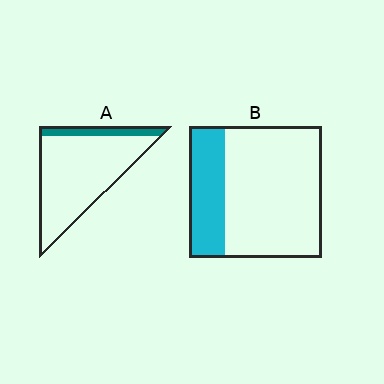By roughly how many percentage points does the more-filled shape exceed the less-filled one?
By roughly 15 percentage points (B over A).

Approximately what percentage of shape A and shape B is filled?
A is approximately 15% and B is approximately 25%.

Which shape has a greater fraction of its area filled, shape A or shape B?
Shape B.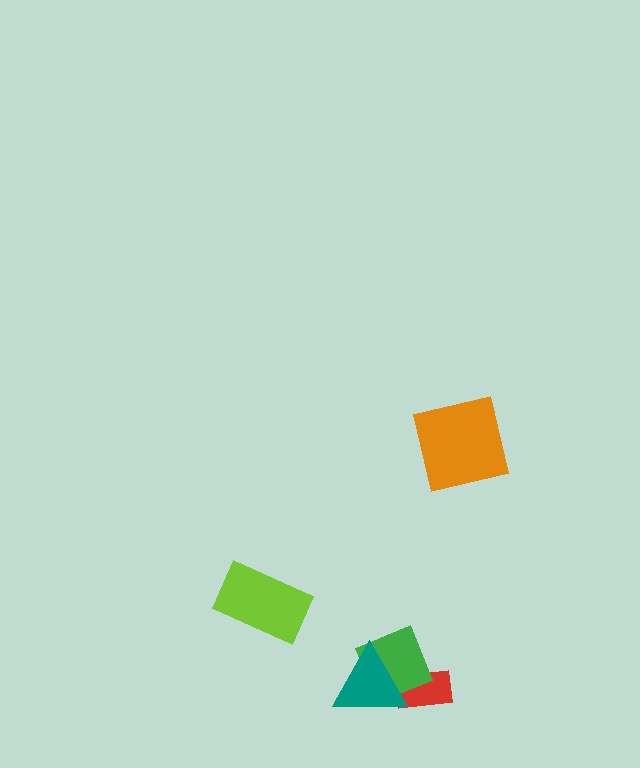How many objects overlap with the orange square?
0 objects overlap with the orange square.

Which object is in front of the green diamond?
The teal triangle is in front of the green diamond.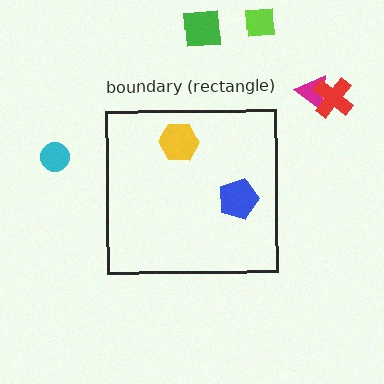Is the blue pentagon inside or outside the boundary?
Inside.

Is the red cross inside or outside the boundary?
Outside.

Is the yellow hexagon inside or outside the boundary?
Inside.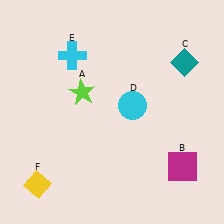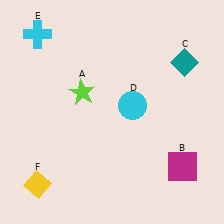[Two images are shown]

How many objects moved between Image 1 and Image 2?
1 object moved between the two images.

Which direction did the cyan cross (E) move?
The cyan cross (E) moved left.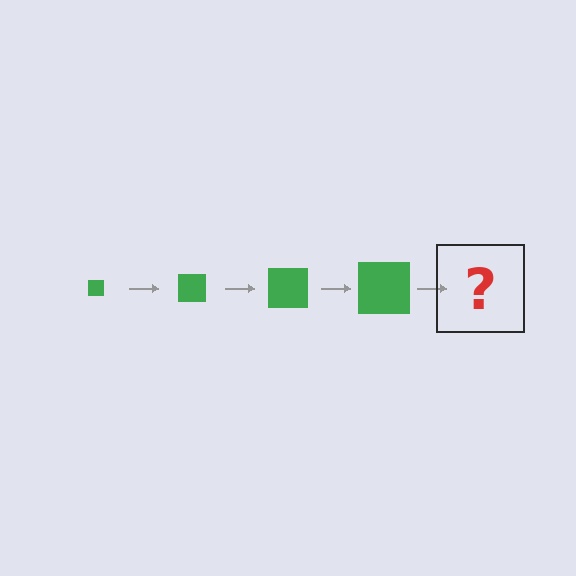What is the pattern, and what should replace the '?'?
The pattern is that the square gets progressively larger each step. The '?' should be a green square, larger than the previous one.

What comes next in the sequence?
The next element should be a green square, larger than the previous one.